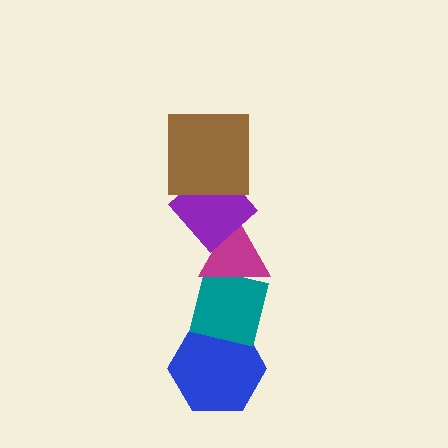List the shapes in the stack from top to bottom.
From top to bottom: the brown square, the purple diamond, the magenta triangle, the teal square, the blue hexagon.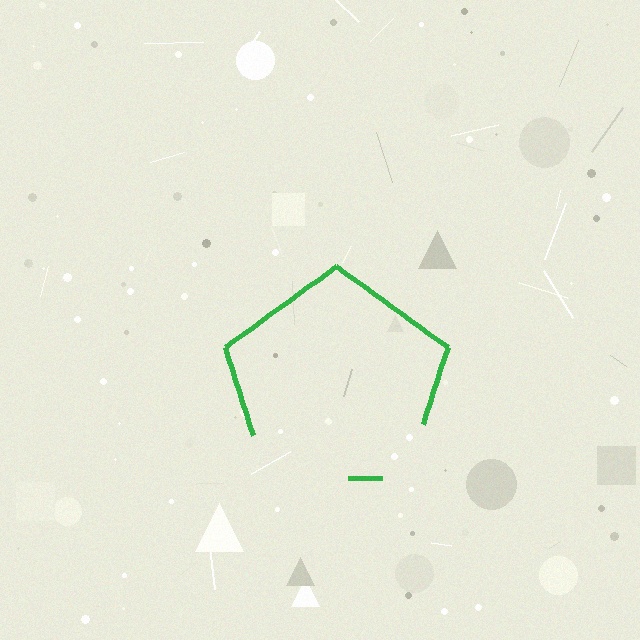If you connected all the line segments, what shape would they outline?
They would outline a pentagon.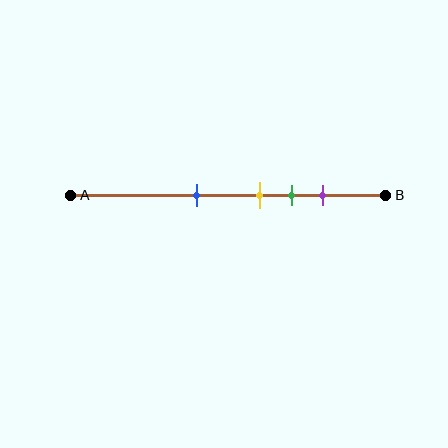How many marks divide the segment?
There are 4 marks dividing the segment.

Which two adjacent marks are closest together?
The yellow and green marks are the closest adjacent pair.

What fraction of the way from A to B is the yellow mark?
The yellow mark is approximately 60% (0.6) of the way from A to B.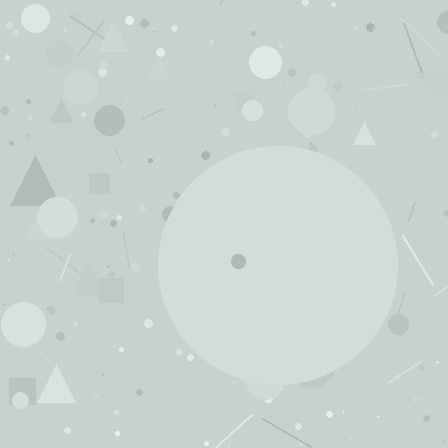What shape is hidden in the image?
A circle is hidden in the image.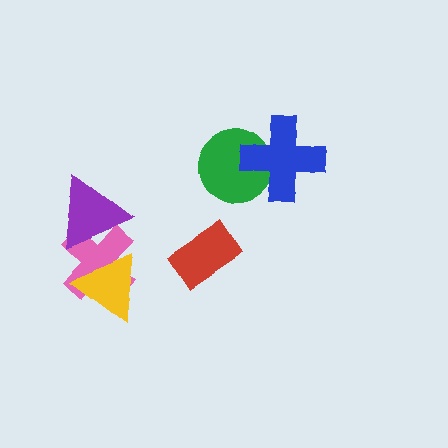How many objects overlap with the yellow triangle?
1 object overlaps with the yellow triangle.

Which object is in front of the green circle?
The blue cross is in front of the green circle.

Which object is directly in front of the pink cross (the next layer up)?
The yellow triangle is directly in front of the pink cross.